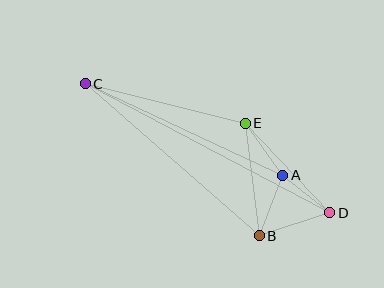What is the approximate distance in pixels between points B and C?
The distance between B and C is approximately 231 pixels.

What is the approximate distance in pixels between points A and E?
The distance between A and E is approximately 64 pixels.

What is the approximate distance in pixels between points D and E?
The distance between D and E is approximately 123 pixels.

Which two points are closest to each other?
Points A and D are closest to each other.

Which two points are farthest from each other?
Points C and D are farthest from each other.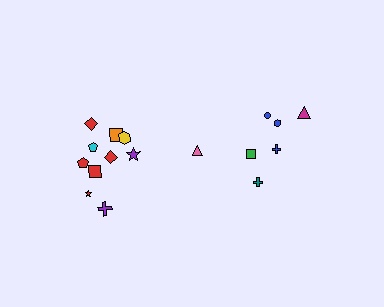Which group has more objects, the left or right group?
The left group.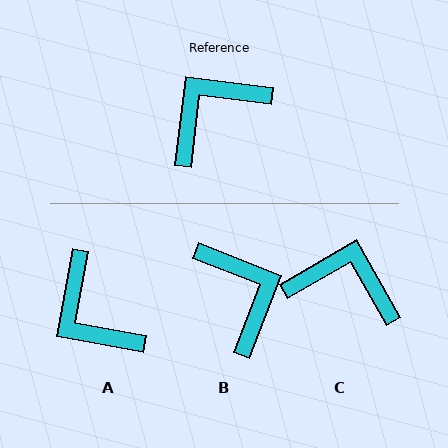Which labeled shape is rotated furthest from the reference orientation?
B, about 104 degrees away.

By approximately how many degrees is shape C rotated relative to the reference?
Approximately 53 degrees clockwise.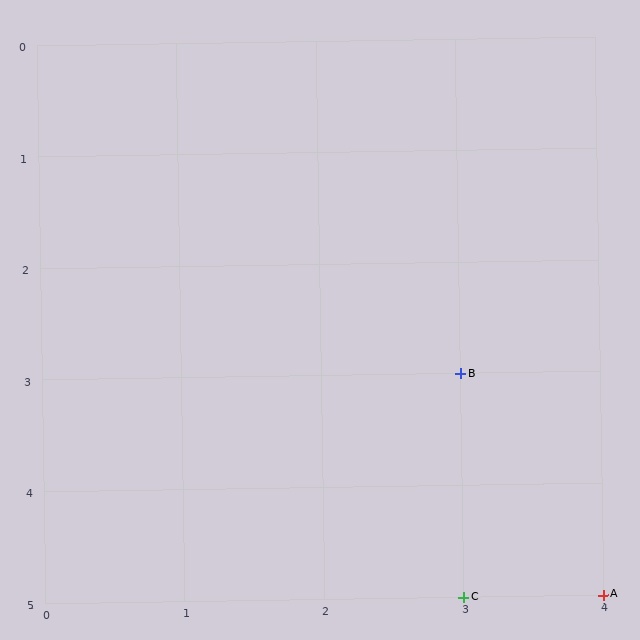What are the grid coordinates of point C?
Point C is at grid coordinates (3, 5).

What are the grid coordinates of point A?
Point A is at grid coordinates (4, 5).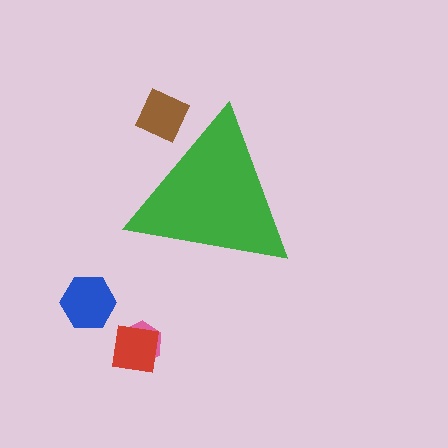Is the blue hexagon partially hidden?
No, the blue hexagon is fully visible.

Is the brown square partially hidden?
Yes, the brown square is partially hidden behind the green triangle.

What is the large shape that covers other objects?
A green triangle.